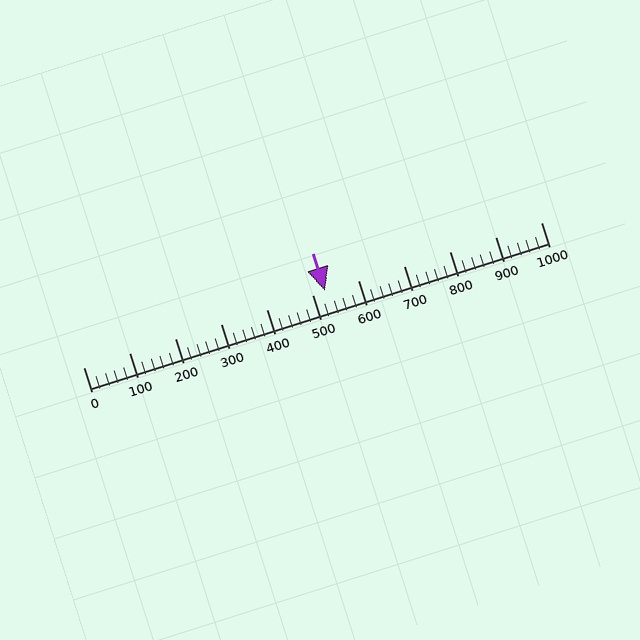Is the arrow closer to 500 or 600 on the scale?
The arrow is closer to 500.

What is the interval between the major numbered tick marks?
The major tick marks are spaced 100 units apart.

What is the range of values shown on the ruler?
The ruler shows values from 0 to 1000.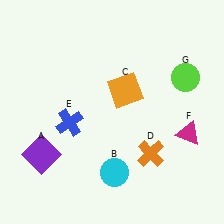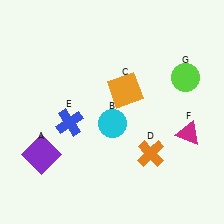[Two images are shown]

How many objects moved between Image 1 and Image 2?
1 object moved between the two images.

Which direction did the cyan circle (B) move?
The cyan circle (B) moved up.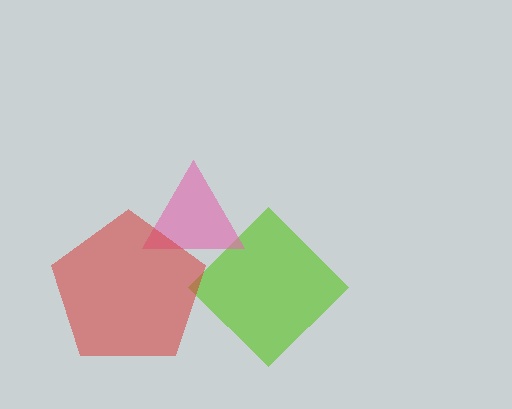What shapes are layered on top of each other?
The layered shapes are: a lime diamond, a pink triangle, a red pentagon.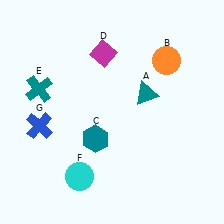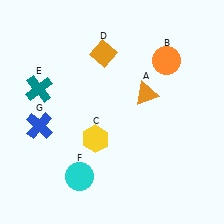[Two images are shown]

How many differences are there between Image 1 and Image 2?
There are 3 differences between the two images.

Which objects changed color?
A changed from teal to orange. C changed from teal to yellow. D changed from magenta to orange.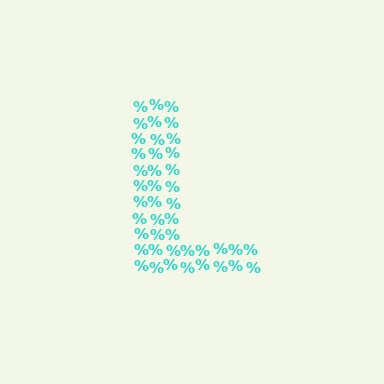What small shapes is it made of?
It is made of small percent signs.